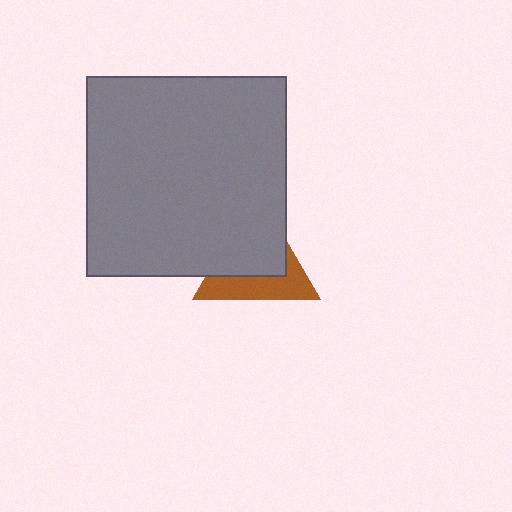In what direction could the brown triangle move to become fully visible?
The brown triangle could move toward the lower-right. That would shift it out from behind the gray square entirely.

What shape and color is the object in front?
The object in front is a gray square.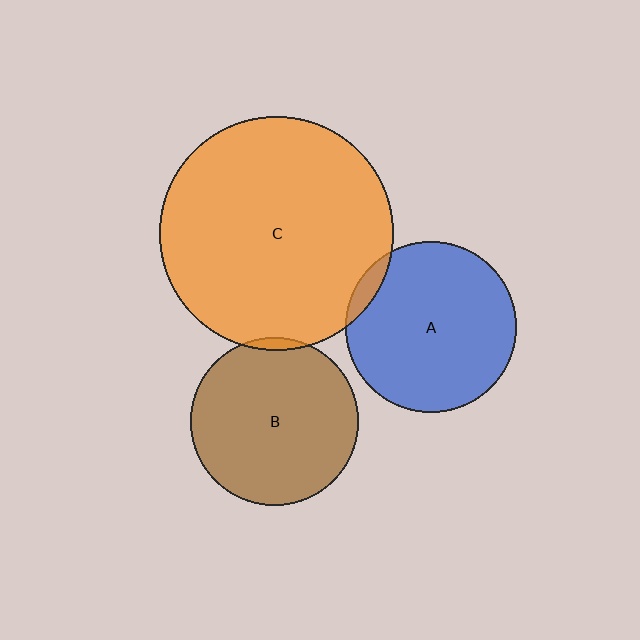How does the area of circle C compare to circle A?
Approximately 1.9 times.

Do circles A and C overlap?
Yes.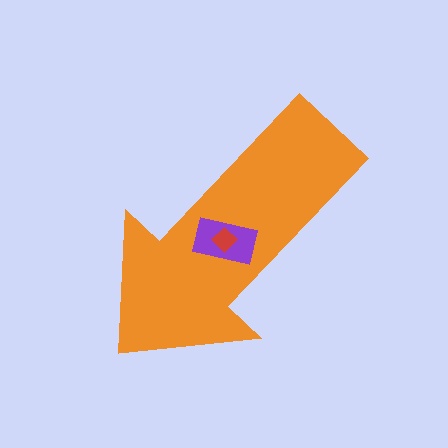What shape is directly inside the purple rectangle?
The red diamond.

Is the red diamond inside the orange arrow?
Yes.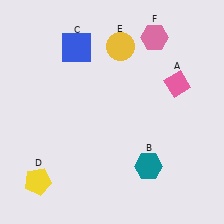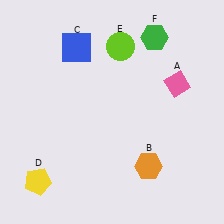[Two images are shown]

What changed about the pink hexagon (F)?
In Image 1, F is pink. In Image 2, it changed to green.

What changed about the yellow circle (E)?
In Image 1, E is yellow. In Image 2, it changed to lime.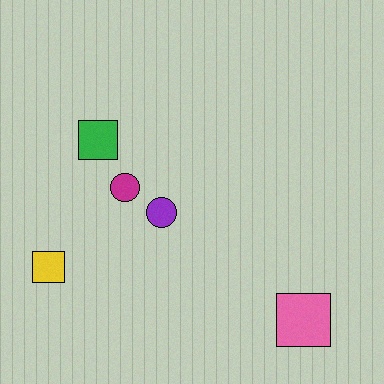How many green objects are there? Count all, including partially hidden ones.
There is 1 green object.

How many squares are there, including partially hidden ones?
There are 3 squares.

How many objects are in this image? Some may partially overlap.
There are 5 objects.